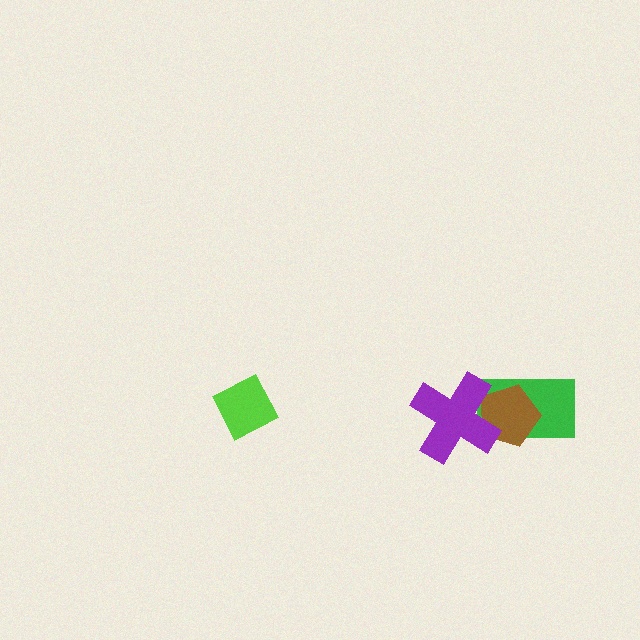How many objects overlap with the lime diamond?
0 objects overlap with the lime diamond.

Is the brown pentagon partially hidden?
Yes, it is partially covered by another shape.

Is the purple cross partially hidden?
No, no other shape covers it.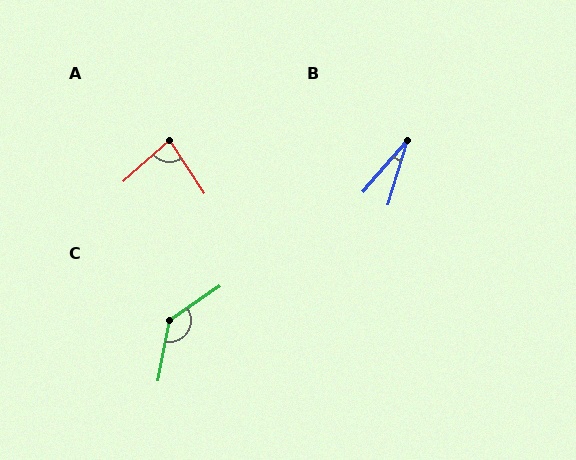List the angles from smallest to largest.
B (24°), A (81°), C (135°).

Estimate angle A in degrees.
Approximately 81 degrees.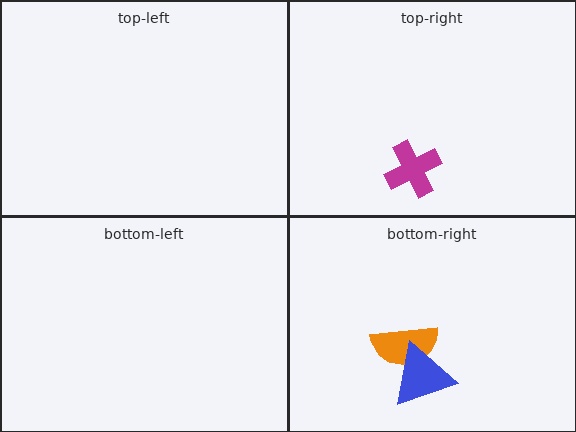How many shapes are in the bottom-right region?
2.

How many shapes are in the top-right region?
1.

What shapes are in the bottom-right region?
The orange semicircle, the blue triangle.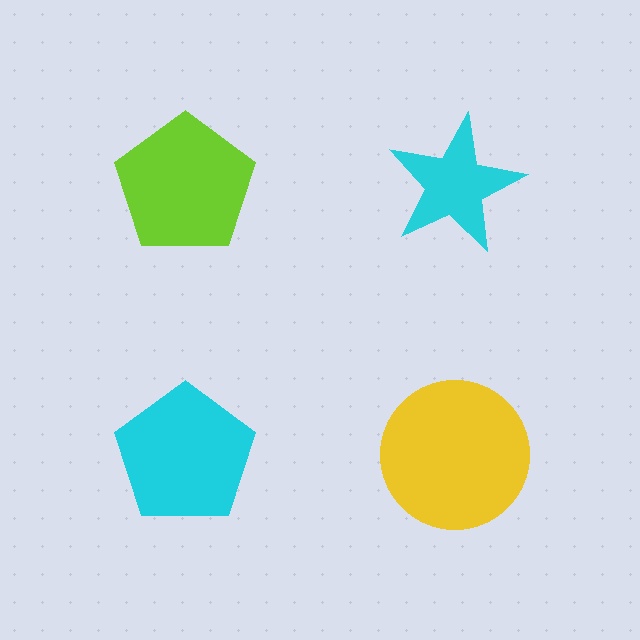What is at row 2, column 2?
A yellow circle.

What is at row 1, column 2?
A cyan star.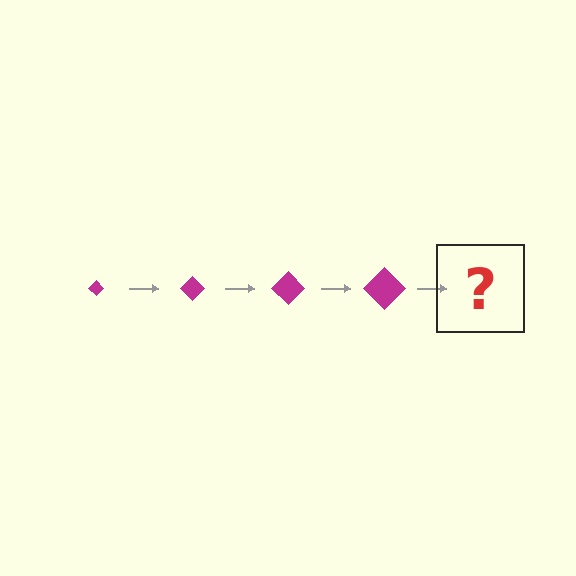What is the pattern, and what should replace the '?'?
The pattern is that the diamond gets progressively larger each step. The '?' should be a magenta diamond, larger than the previous one.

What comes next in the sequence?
The next element should be a magenta diamond, larger than the previous one.